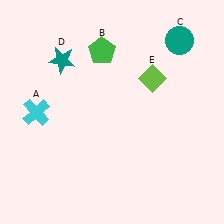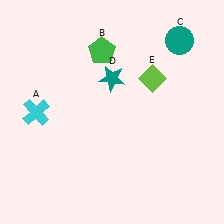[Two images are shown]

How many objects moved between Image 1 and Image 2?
1 object moved between the two images.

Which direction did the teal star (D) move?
The teal star (D) moved right.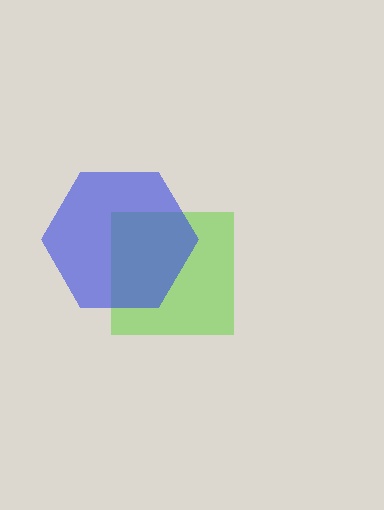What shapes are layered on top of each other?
The layered shapes are: a lime square, a blue hexagon.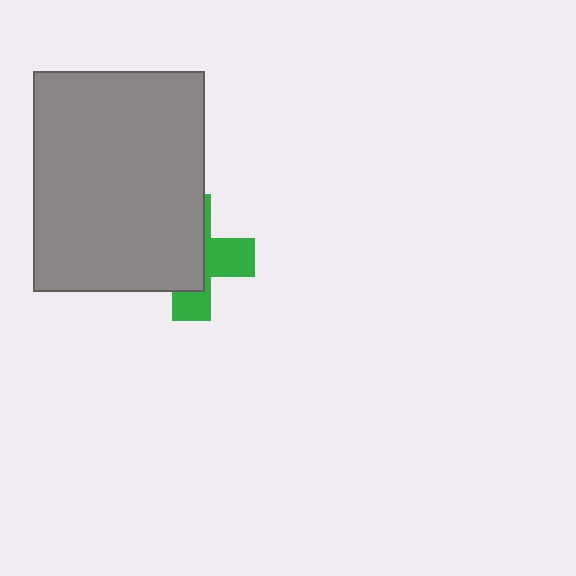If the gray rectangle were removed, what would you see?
You would see the complete green cross.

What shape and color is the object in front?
The object in front is a gray rectangle.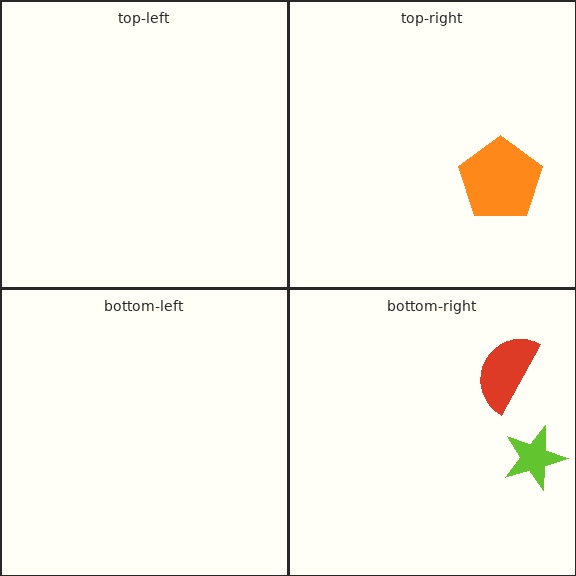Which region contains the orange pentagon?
The top-right region.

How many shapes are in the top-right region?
1.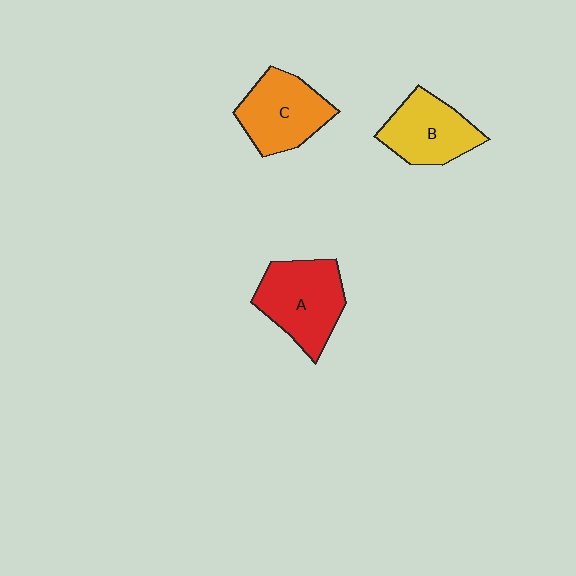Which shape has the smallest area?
Shape B (yellow).